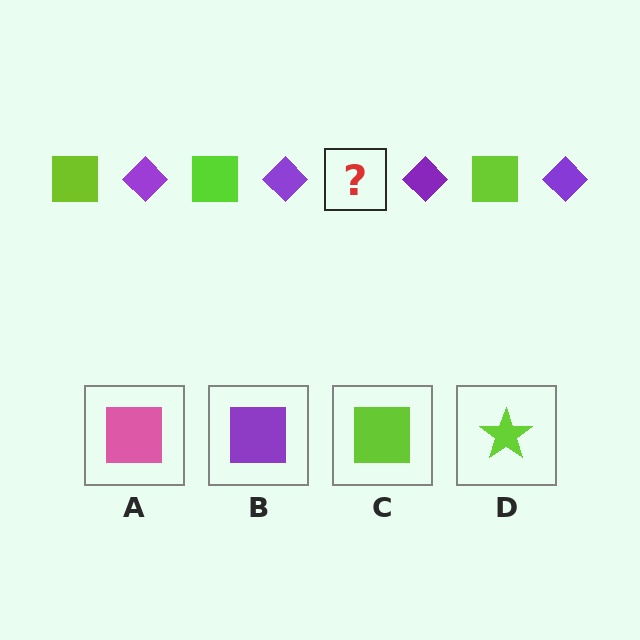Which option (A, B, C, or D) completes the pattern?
C.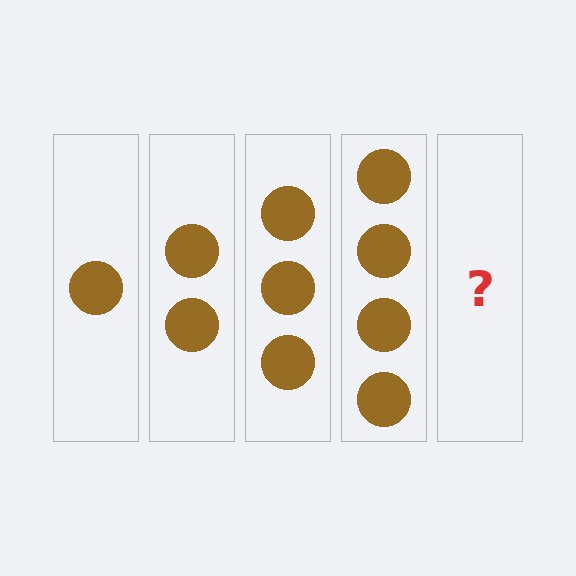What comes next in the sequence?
The next element should be 5 circles.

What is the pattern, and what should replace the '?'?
The pattern is that each step adds one more circle. The '?' should be 5 circles.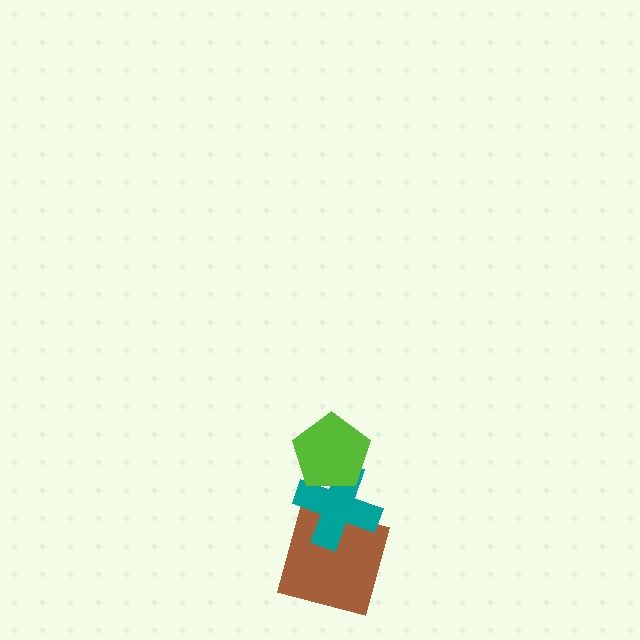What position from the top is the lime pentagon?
The lime pentagon is 1st from the top.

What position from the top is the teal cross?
The teal cross is 2nd from the top.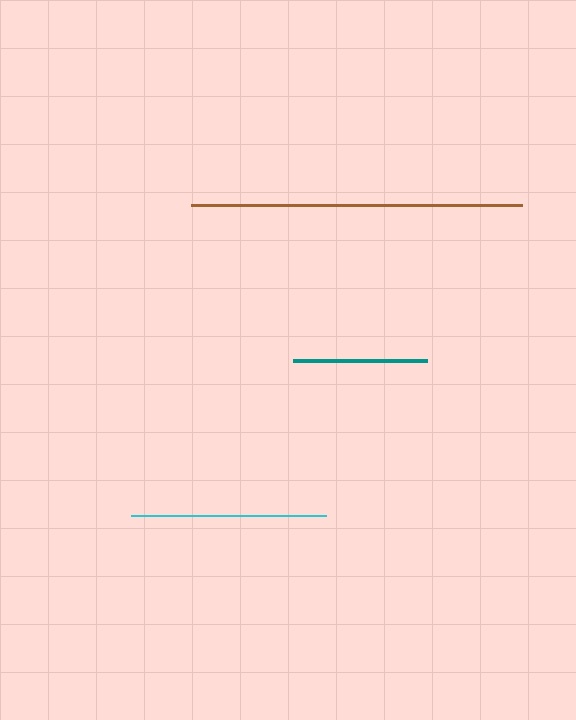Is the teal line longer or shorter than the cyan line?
The cyan line is longer than the teal line.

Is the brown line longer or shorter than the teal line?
The brown line is longer than the teal line.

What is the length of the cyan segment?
The cyan segment is approximately 195 pixels long.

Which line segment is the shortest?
The teal line is the shortest at approximately 134 pixels.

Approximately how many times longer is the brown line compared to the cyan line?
The brown line is approximately 1.7 times the length of the cyan line.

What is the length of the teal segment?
The teal segment is approximately 134 pixels long.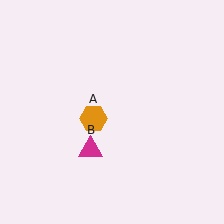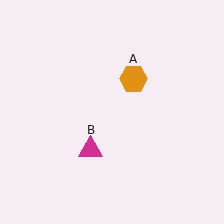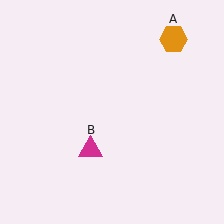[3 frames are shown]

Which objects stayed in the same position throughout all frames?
Magenta triangle (object B) remained stationary.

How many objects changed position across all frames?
1 object changed position: orange hexagon (object A).